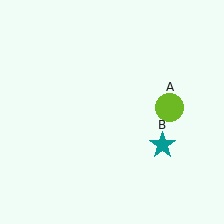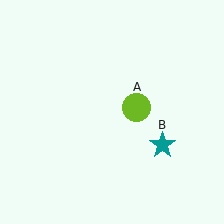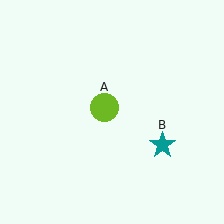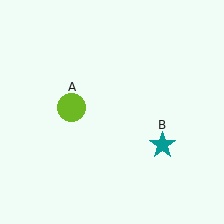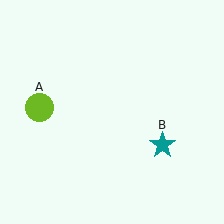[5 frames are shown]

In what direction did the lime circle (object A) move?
The lime circle (object A) moved left.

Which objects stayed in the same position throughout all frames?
Teal star (object B) remained stationary.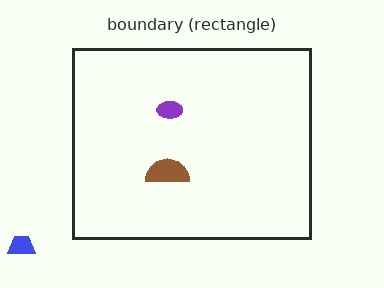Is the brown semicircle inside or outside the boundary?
Inside.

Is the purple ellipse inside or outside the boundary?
Inside.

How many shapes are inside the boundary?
2 inside, 1 outside.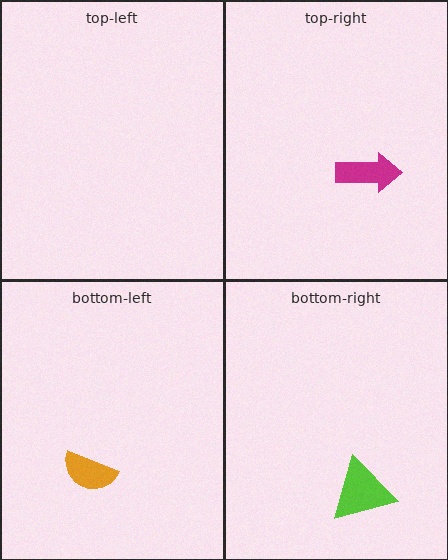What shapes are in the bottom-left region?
The orange semicircle.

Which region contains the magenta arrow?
The top-right region.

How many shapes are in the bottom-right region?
1.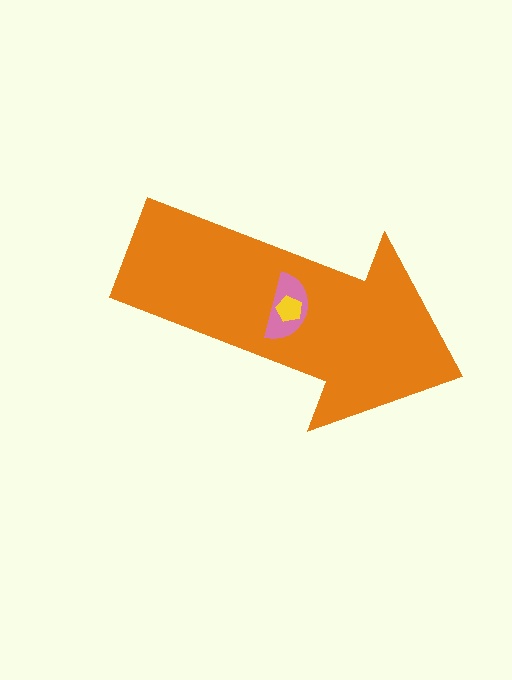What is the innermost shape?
The yellow pentagon.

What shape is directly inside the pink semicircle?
The yellow pentagon.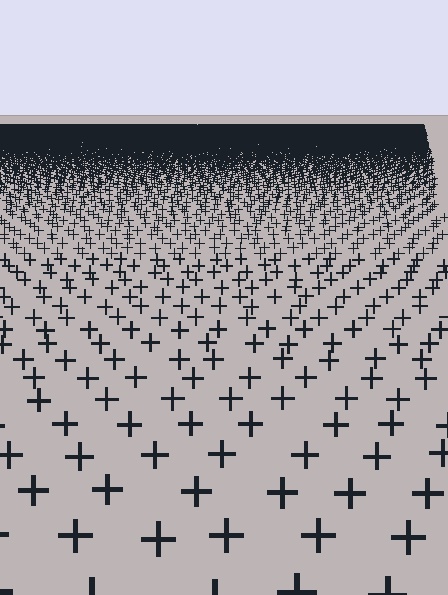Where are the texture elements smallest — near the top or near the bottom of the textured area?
Near the top.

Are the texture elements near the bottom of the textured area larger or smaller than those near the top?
Larger. Near the bottom, elements are closer to the viewer and appear at a bigger on-screen size.